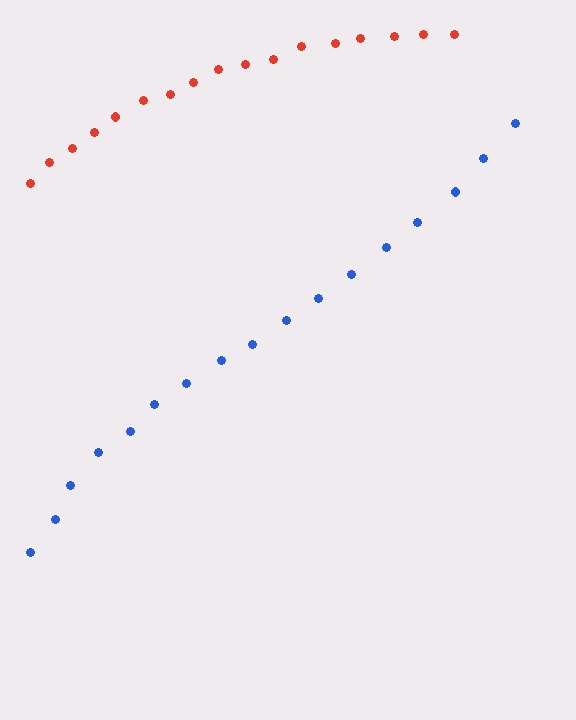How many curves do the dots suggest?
There are 2 distinct paths.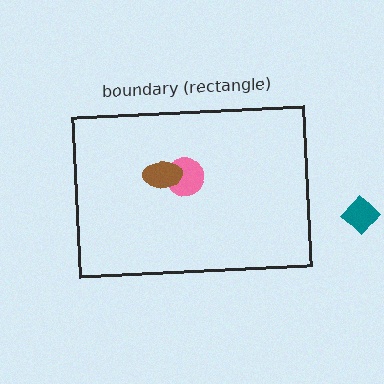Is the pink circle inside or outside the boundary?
Inside.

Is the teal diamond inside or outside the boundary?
Outside.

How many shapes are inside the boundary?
2 inside, 1 outside.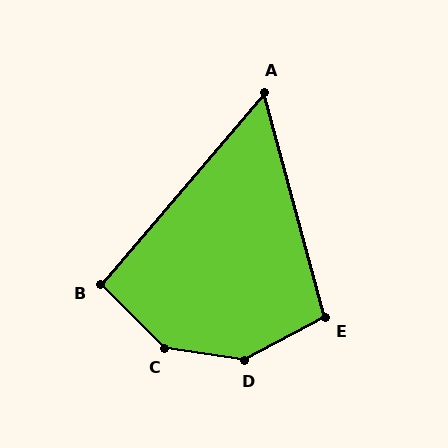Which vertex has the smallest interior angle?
A, at approximately 56 degrees.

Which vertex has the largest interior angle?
C, at approximately 144 degrees.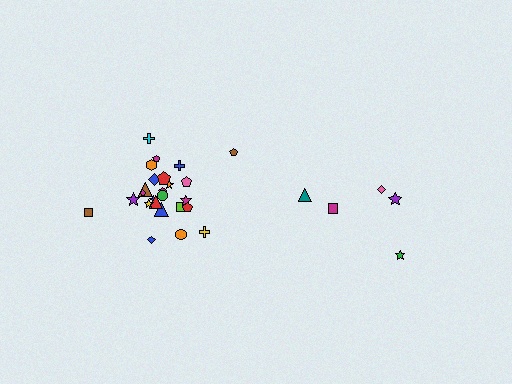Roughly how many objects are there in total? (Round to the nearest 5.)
Roughly 30 objects in total.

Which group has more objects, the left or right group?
The left group.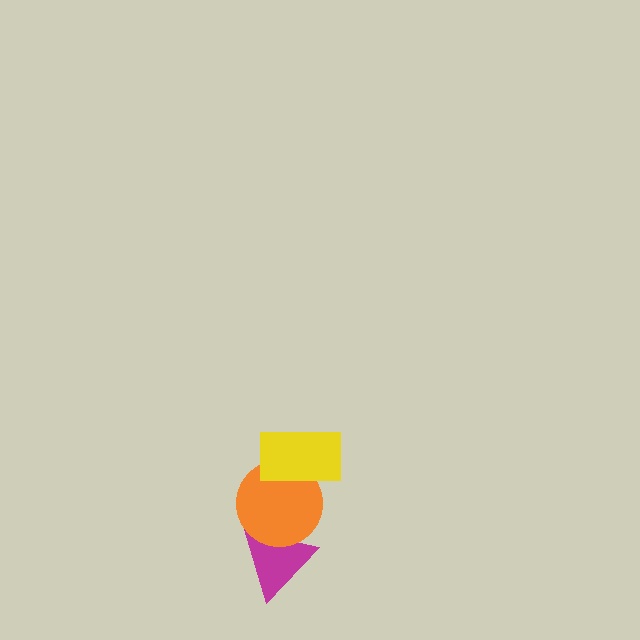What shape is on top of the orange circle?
The yellow rectangle is on top of the orange circle.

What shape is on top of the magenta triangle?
The orange circle is on top of the magenta triangle.